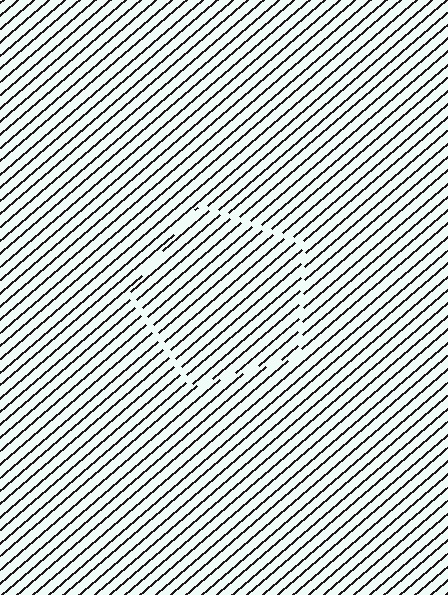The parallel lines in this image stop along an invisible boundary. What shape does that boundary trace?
An illusory pentagon. The interior of the shape contains the same grating, shifted by half a period — the contour is defined by the phase discontinuity where line-ends from the inner and outer gratings abut.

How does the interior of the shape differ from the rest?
The interior of the shape contains the same grating, shifted by half a period — the contour is defined by the phase discontinuity where line-ends from the inner and outer gratings abut.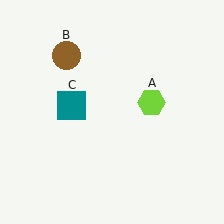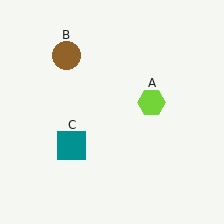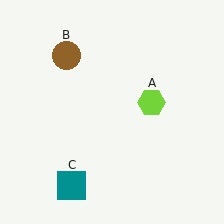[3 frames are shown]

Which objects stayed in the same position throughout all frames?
Lime hexagon (object A) and brown circle (object B) remained stationary.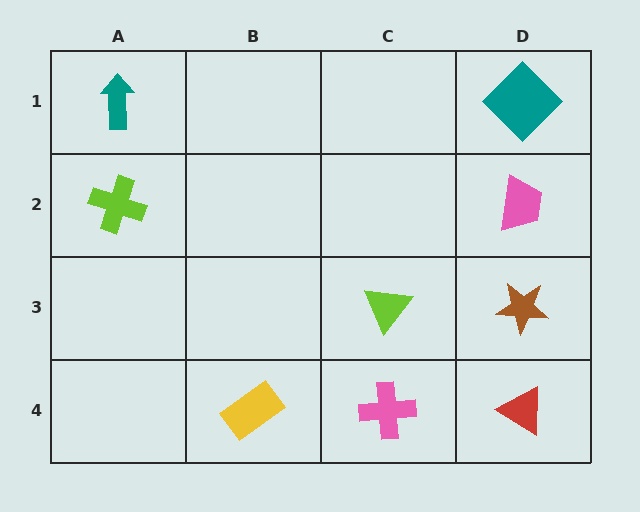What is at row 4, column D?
A red triangle.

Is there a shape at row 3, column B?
No, that cell is empty.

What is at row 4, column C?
A pink cross.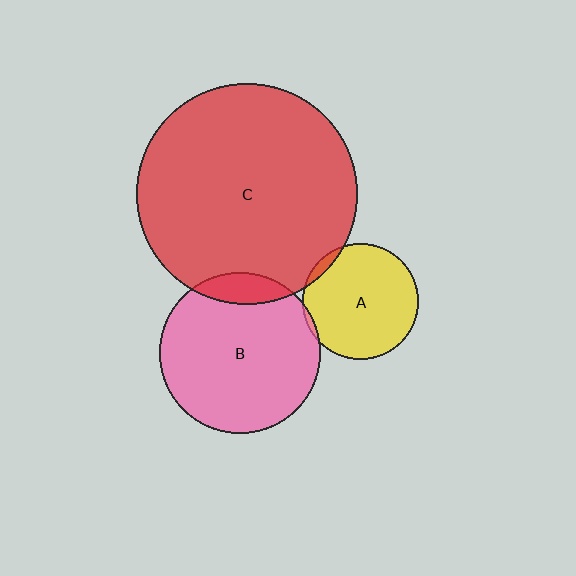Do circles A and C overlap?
Yes.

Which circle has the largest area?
Circle C (red).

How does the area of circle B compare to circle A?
Approximately 1.9 times.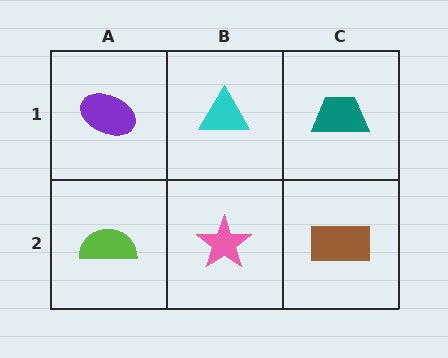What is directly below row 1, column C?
A brown rectangle.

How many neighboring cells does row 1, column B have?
3.